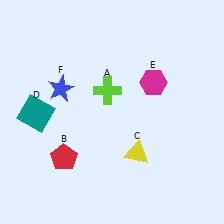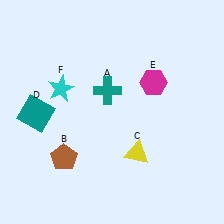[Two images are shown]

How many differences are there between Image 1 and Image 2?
There are 3 differences between the two images.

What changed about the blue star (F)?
In Image 1, F is blue. In Image 2, it changed to cyan.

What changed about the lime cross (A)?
In Image 1, A is lime. In Image 2, it changed to teal.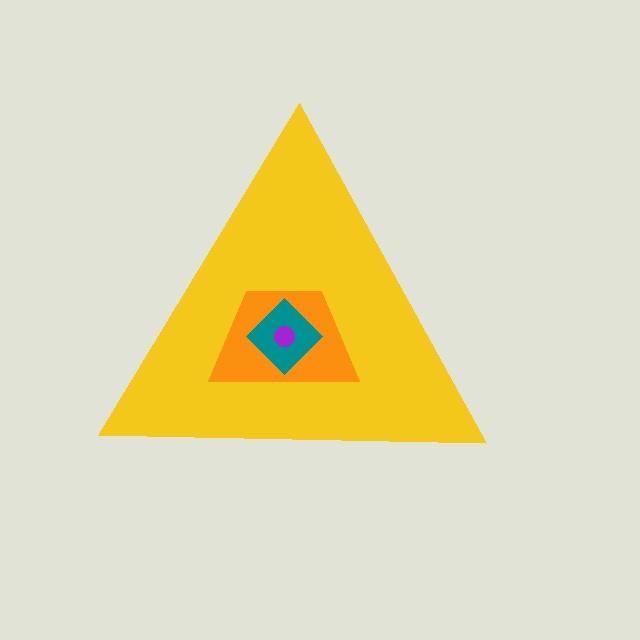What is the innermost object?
The purple circle.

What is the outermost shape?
The yellow triangle.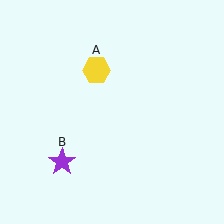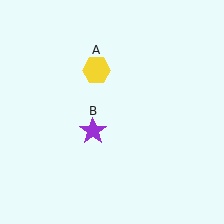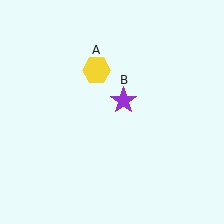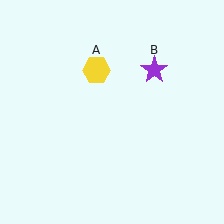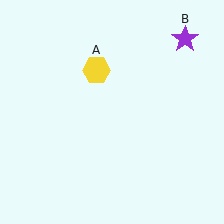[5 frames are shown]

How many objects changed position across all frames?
1 object changed position: purple star (object B).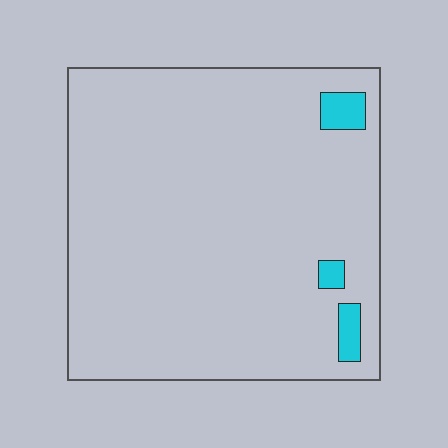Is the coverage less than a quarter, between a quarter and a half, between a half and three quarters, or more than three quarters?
Less than a quarter.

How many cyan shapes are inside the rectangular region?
3.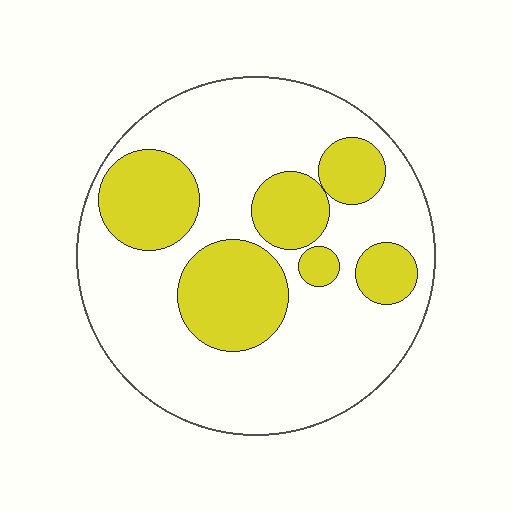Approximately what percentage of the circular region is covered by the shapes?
Approximately 30%.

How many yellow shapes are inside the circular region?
6.